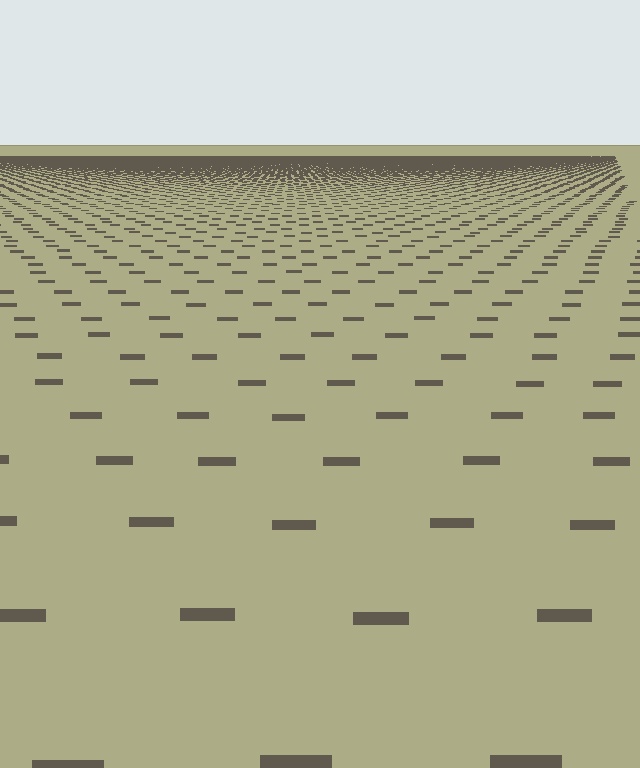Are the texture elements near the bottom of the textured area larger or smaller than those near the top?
Larger. Near the bottom, elements are closer to the viewer and appear at a bigger on-screen size.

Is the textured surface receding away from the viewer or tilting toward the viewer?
The surface is receding away from the viewer. Texture elements get smaller and denser toward the top.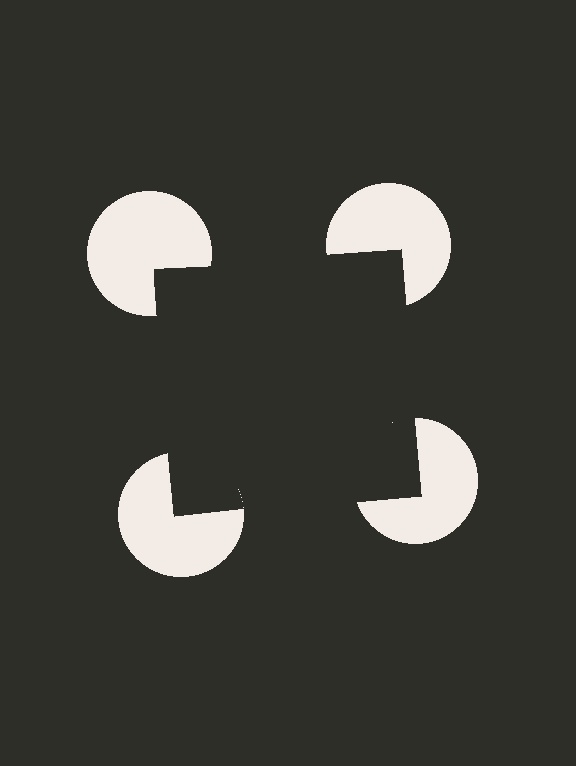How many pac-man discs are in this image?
There are 4 — one at each vertex of the illusory square.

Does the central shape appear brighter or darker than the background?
It typically appears slightly darker than the background, even though no actual brightness change is drawn.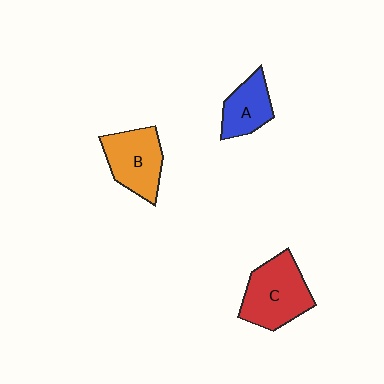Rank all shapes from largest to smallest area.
From largest to smallest: C (red), B (orange), A (blue).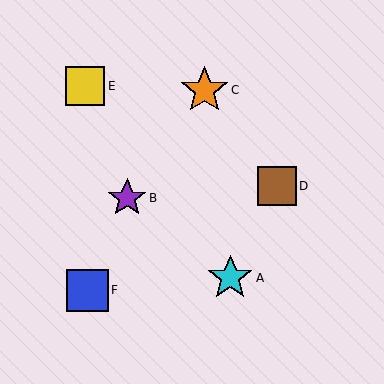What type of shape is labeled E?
Shape E is a yellow square.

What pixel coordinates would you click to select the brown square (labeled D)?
Click at (277, 186) to select the brown square D.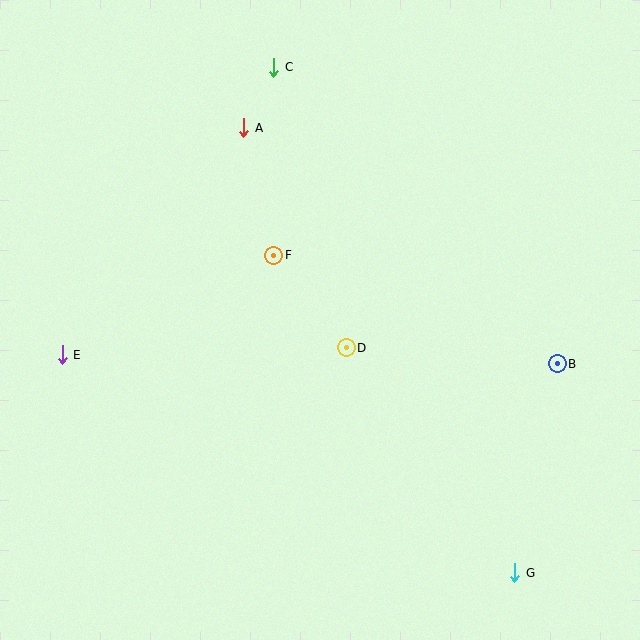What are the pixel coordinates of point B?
Point B is at (557, 364).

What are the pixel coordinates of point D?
Point D is at (346, 348).